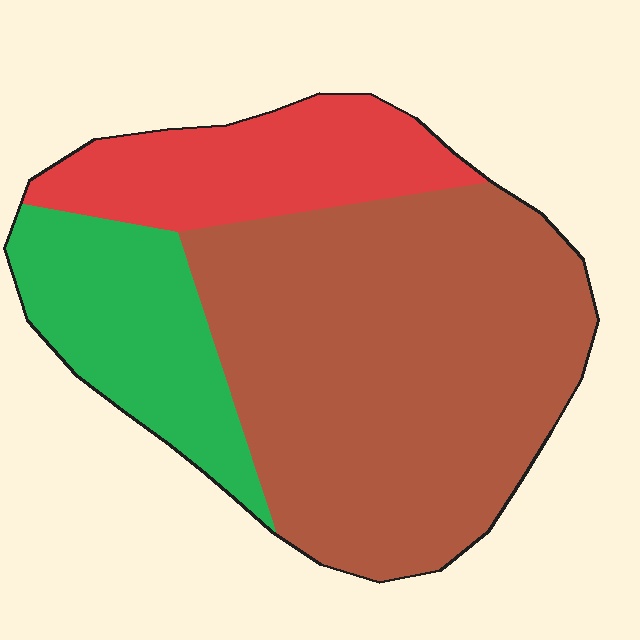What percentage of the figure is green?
Green covers roughly 20% of the figure.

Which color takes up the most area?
Brown, at roughly 60%.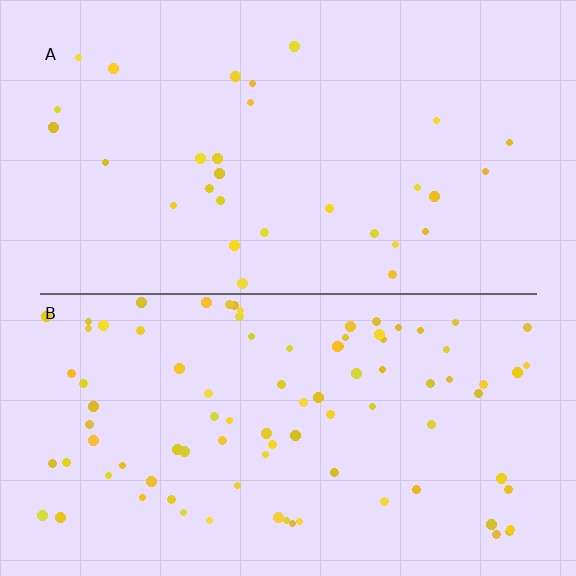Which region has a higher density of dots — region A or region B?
B (the bottom).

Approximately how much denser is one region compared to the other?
Approximately 3.0× — region B over region A.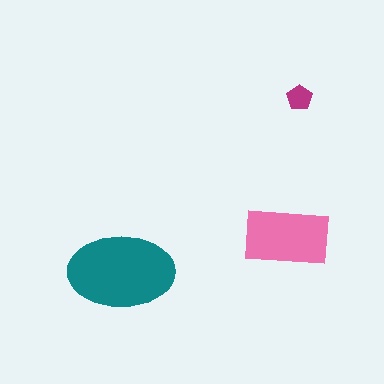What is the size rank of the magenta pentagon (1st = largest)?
3rd.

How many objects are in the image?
There are 3 objects in the image.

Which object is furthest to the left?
The teal ellipse is leftmost.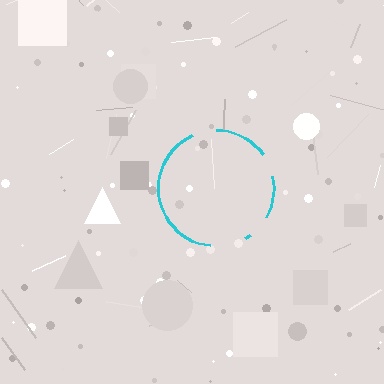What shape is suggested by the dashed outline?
The dashed outline suggests a circle.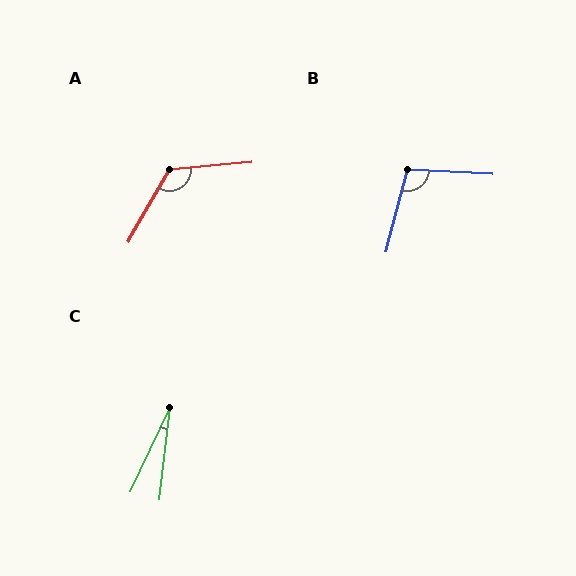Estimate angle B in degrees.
Approximately 102 degrees.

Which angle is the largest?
A, at approximately 125 degrees.